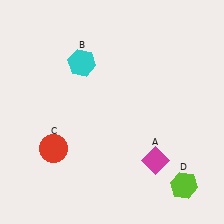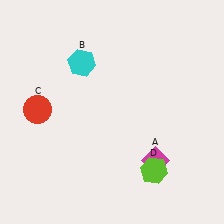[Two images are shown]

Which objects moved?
The objects that moved are: the red circle (C), the lime hexagon (D).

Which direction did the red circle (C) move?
The red circle (C) moved up.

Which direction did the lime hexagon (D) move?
The lime hexagon (D) moved left.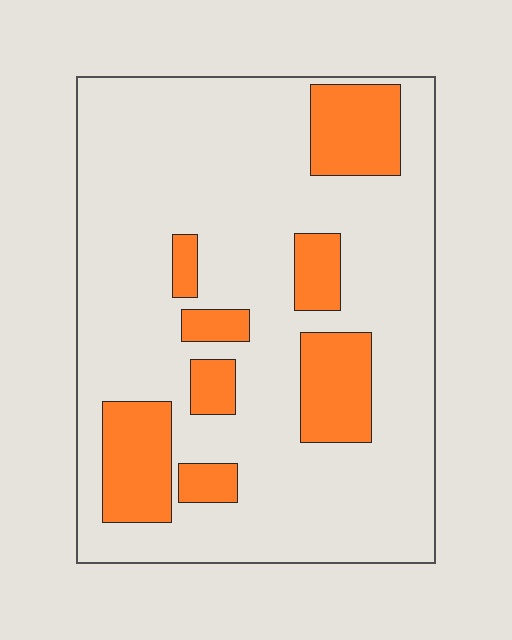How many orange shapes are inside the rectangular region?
8.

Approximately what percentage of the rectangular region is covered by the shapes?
Approximately 20%.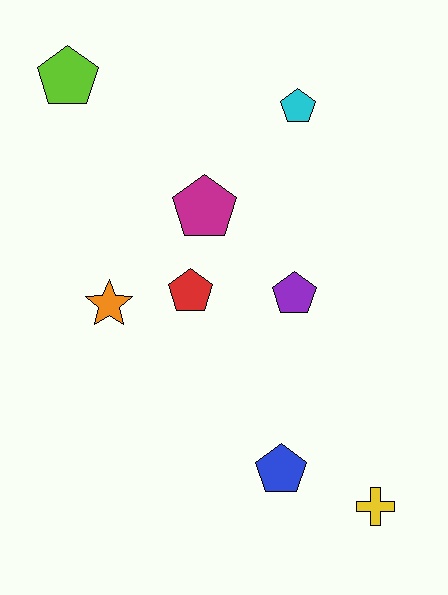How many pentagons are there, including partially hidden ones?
There are 6 pentagons.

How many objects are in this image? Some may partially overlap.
There are 8 objects.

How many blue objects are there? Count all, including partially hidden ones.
There is 1 blue object.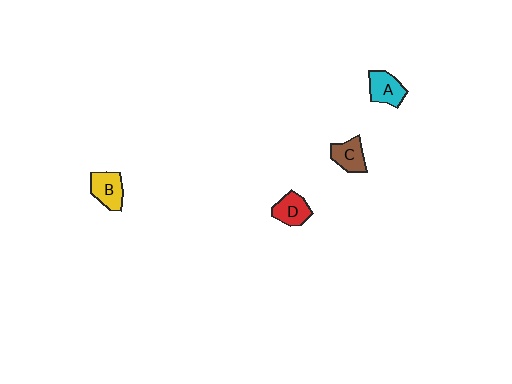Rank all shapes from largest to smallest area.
From largest to smallest: B (yellow), A (cyan), D (red), C (brown).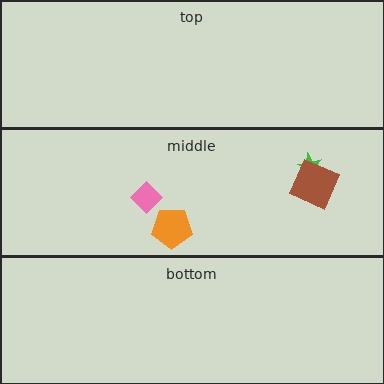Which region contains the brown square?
The middle region.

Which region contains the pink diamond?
The middle region.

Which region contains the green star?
The middle region.